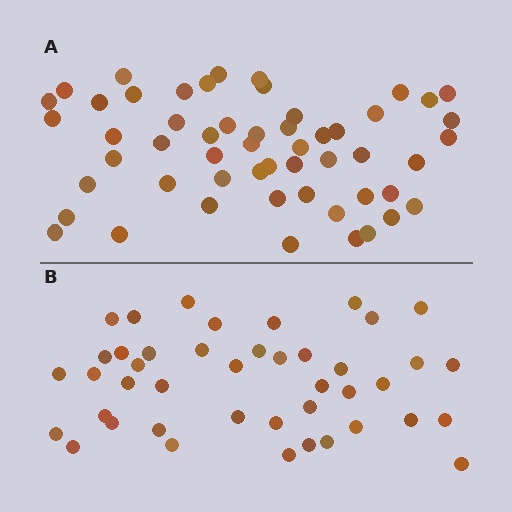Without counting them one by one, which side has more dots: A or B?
Region A (the top region) has more dots.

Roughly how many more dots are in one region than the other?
Region A has roughly 12 or so more dots than region B.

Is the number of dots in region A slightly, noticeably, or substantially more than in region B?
Region A has noticeably more, but not dramatically so. The ratio is roughly 1.3 to 1.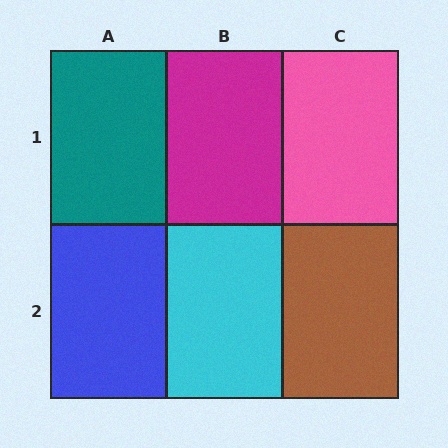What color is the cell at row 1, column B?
Magenta.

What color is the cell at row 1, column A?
Teal.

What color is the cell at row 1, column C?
Pink.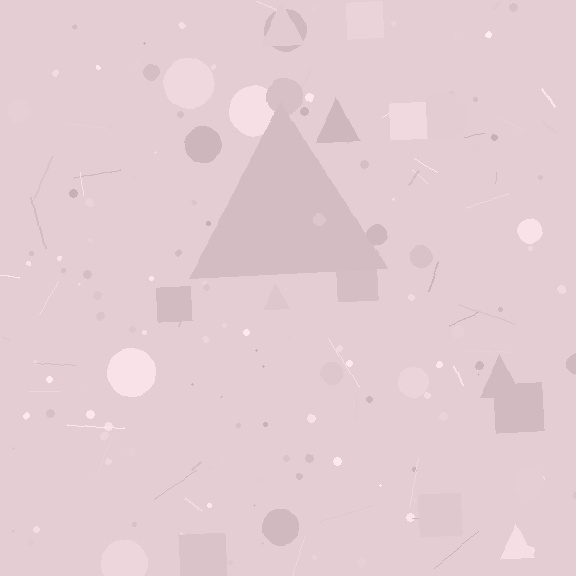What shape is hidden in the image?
A triangle is hidden in the image.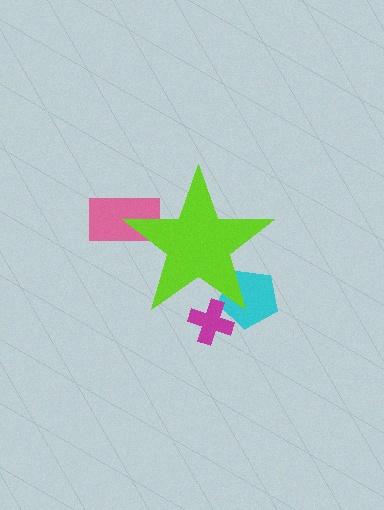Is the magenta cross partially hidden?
Yes, the magenta cross is partially hidden behind the lime star.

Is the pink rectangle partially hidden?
Yes, the pink rectangle is partially hidden behind the lime star.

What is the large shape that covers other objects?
A lime star.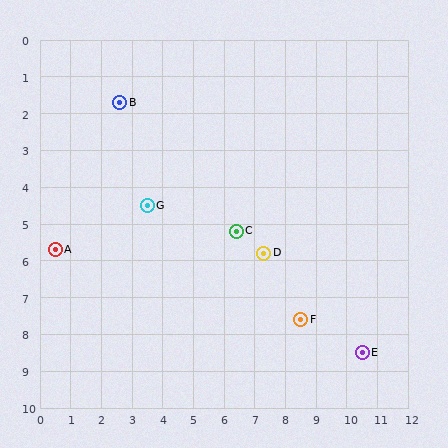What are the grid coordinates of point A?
Point A is at approximately (0.5, 5.7).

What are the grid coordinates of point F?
Point F is at approximately (8.5, 7.6).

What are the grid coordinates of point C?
Point C is at approximately (6.4, 5.2).